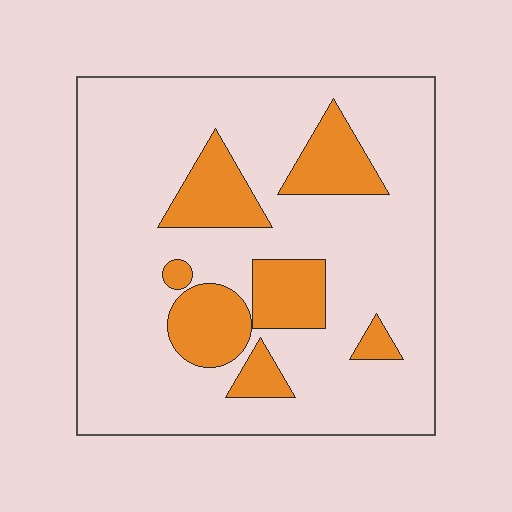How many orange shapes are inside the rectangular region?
7.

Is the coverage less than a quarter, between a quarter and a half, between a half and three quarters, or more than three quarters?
Less than a quarter.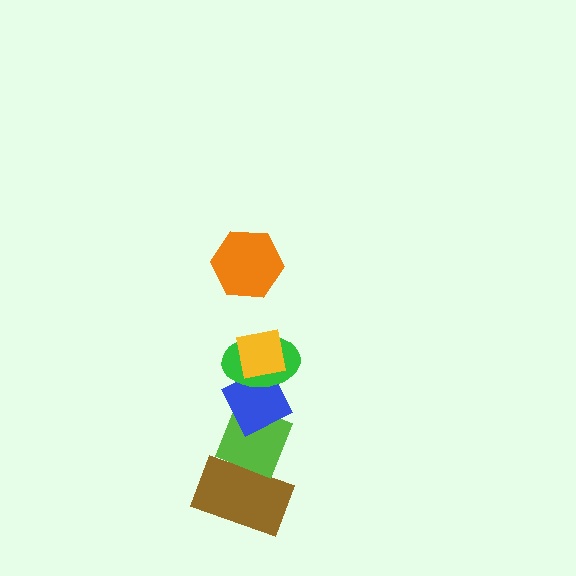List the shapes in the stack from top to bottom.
From top to bottom: the orange hexagon, the yellow square, the green ellipse, the blue diamond, the lime diamond, the brown rectangle.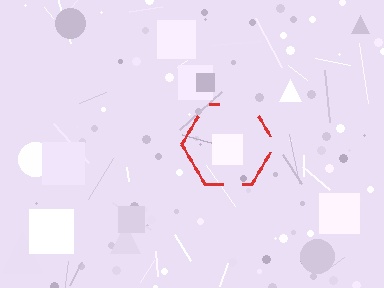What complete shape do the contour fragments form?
The contour fragments form a hexagon.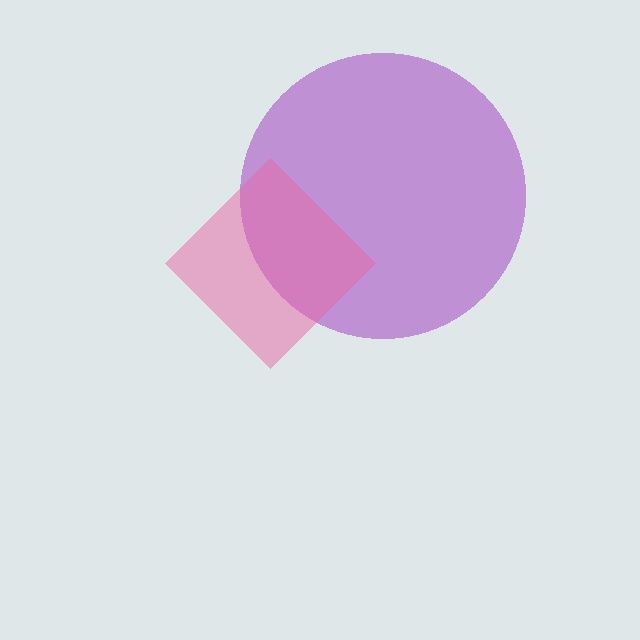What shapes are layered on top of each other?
The layered shapes are: a purple circle, a pink diamond.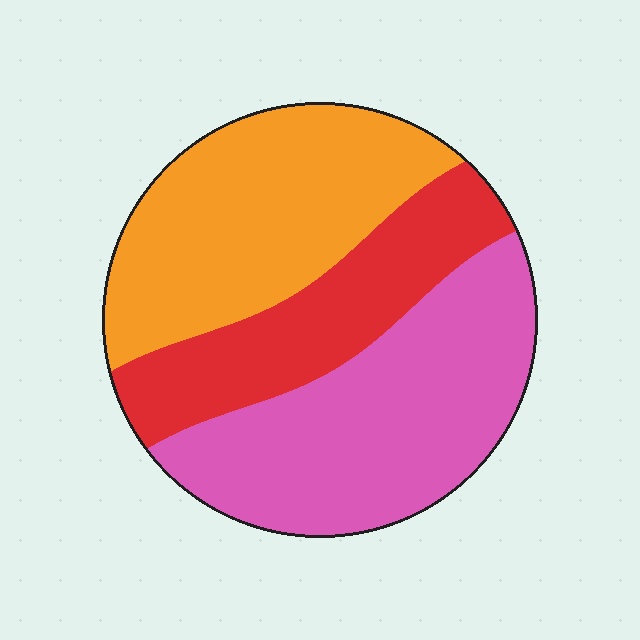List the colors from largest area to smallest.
From largest to smallest: pink, orange, red.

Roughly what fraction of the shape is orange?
Orange takes up about three eighths (3/8) of the shape.